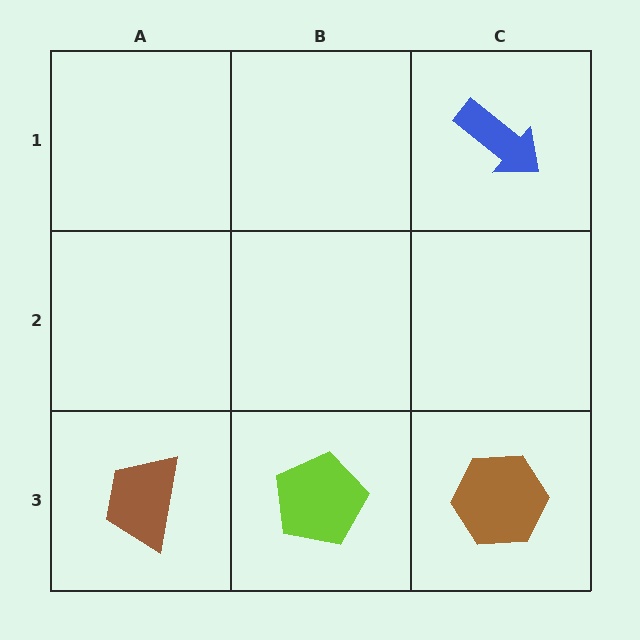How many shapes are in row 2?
0 shapes.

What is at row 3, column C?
A brown hexagon.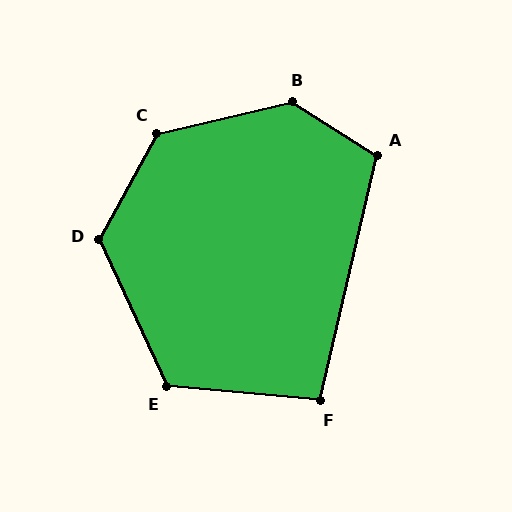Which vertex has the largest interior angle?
B, at approximately 135 degrees.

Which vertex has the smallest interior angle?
F, at approximately 98 degrees.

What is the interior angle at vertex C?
Approximately 131 degrees (obtuse).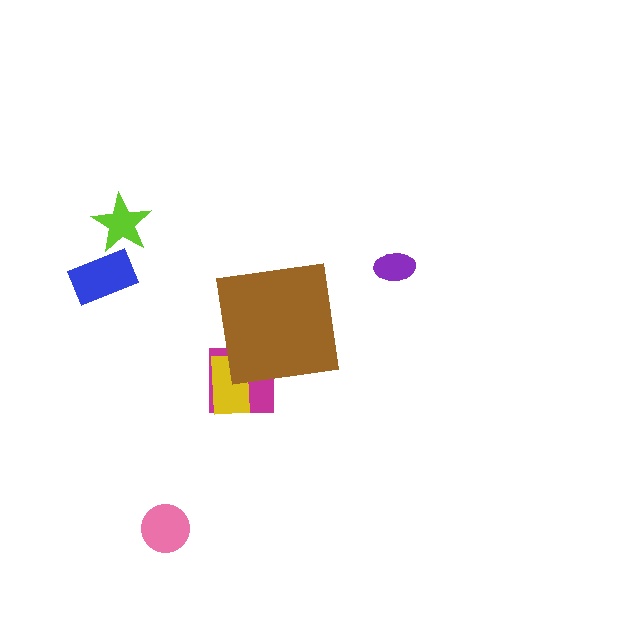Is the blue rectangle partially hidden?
No, the blue rectangle is fully visible.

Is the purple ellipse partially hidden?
No, the purple ellipse is fully visible.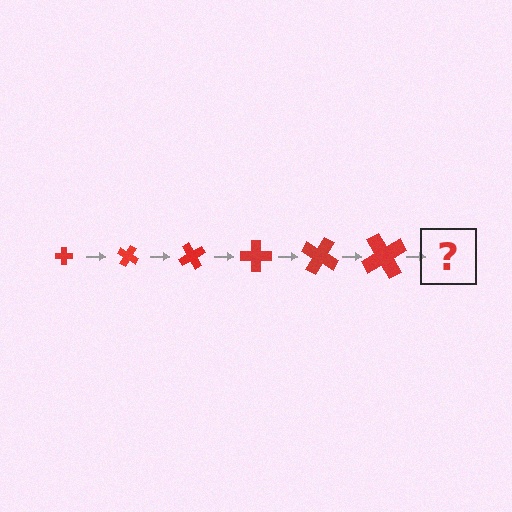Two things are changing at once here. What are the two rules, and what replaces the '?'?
The two rules are that the cross grows larger each step and it rotates 30 degrees each step. The '?' should be a cross, larger than the previous one and rotated 180 degrees from the start.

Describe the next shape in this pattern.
It should be a cross, larger than the previous one and rotated 180 degrees from the start.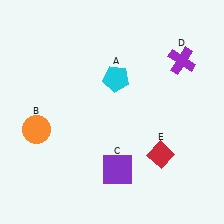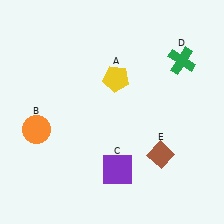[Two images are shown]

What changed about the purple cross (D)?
In Image 1, D is purple. In Image 2, it changed to green.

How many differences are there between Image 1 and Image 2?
There are 3 differences between the two images.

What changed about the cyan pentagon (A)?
In Image 1, A is cyan. In Image 2, it changed to yellow.